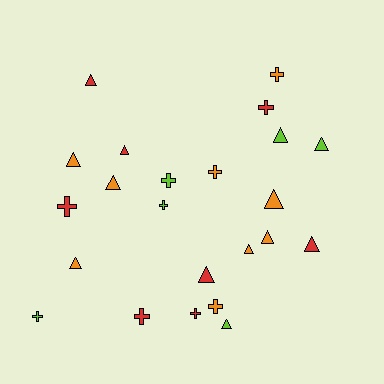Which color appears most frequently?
Orange, with 9 objects.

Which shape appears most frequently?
Triangle, with 13 objects.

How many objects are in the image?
There are 23 objects.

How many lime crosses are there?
There are 3 lime crosses.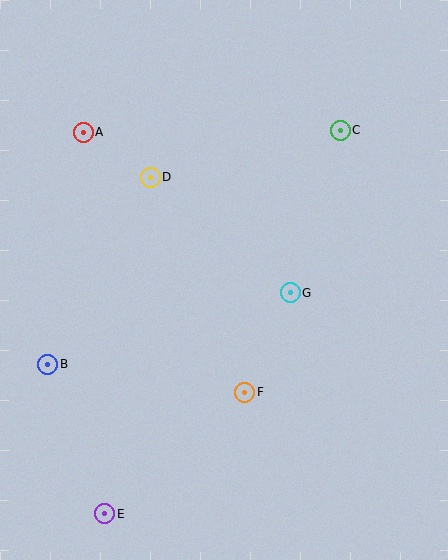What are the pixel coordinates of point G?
Point G is at (290, 293).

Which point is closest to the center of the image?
Point G at (290, 293) is closest to the center.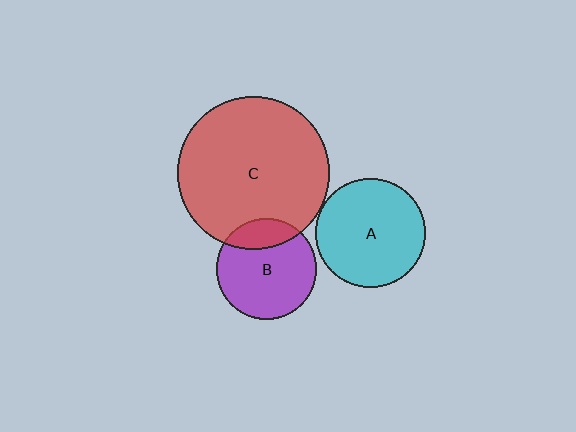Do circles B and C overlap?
Yes.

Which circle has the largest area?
Circle C (red).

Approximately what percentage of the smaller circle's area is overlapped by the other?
Approximately 20%.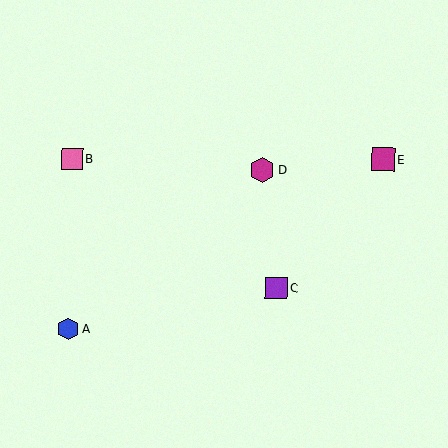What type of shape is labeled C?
Shape C is a purple square.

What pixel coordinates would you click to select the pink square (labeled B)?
Click at (72, 159) to select the pink square B.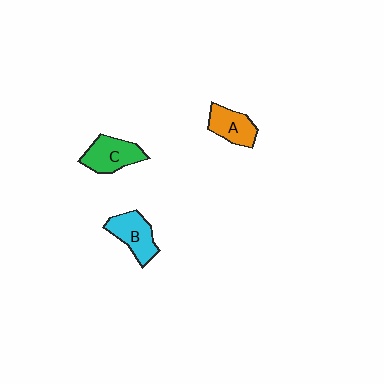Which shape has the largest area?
Shape C (green).